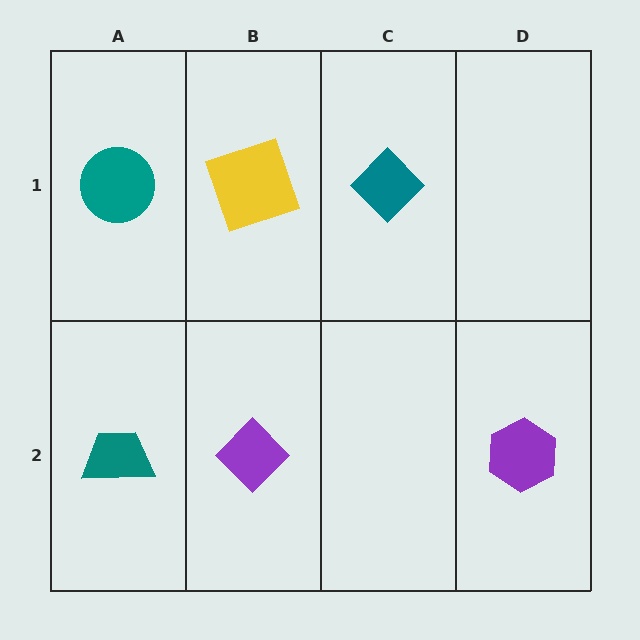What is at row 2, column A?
A teal trapezoid.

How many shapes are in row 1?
3 shapes.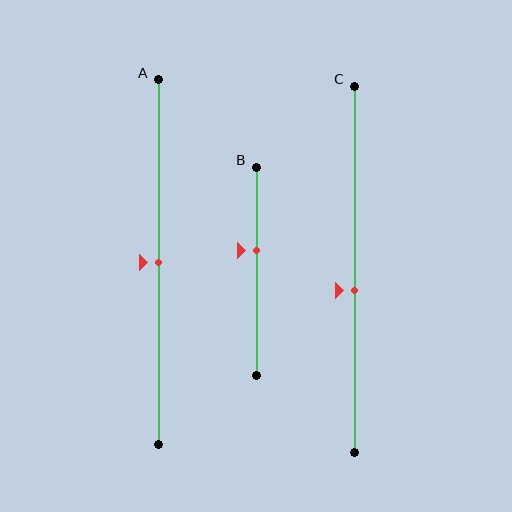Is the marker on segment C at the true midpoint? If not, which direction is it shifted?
No, the marker on segment C is shifted downward by about 6% of the segment length.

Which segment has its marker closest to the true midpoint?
Segment A has its marker closest to the true midpoint.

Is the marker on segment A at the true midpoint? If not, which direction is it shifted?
Yes, the marker on segment A is at the true midpoint.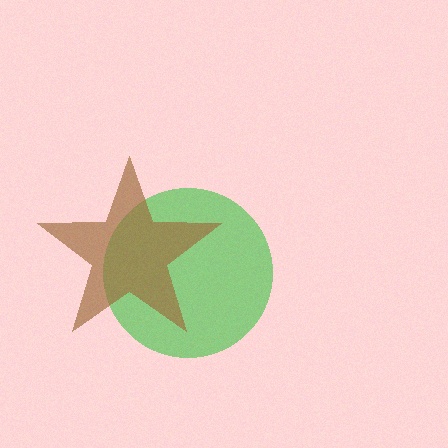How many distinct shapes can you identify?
There are 2 distinct shapes: a green circle, a brown star.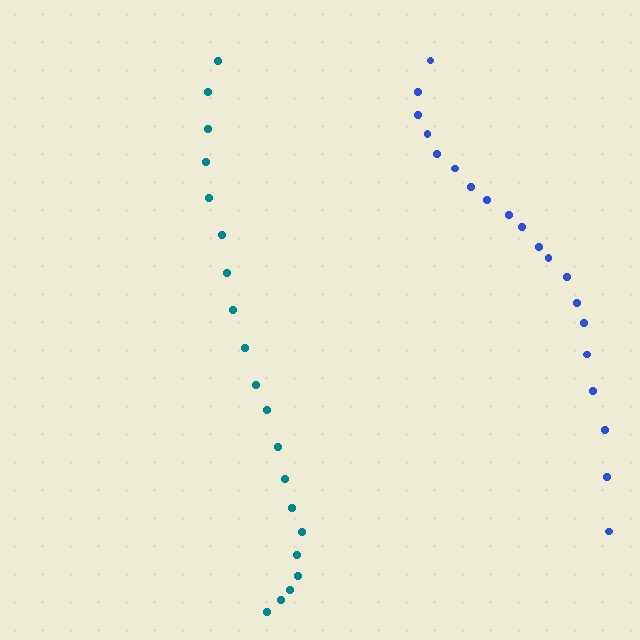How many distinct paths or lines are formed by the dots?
There are 2 distinct paths.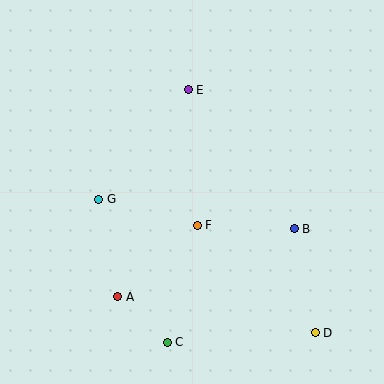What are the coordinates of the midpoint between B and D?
The midpoint between B and D is at (305, 281).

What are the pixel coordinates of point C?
Point C is at (167, 342).